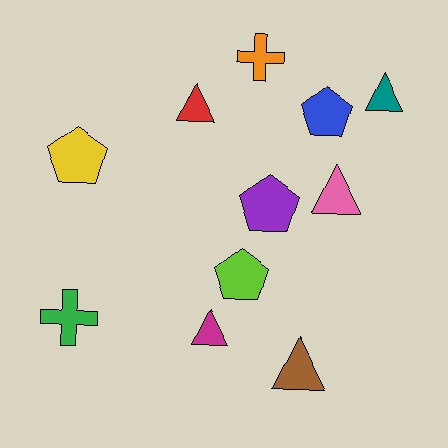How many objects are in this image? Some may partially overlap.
There are 11 objects.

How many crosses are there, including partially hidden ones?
There are 2 crosses.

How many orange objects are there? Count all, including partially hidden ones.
There is 1 orange object.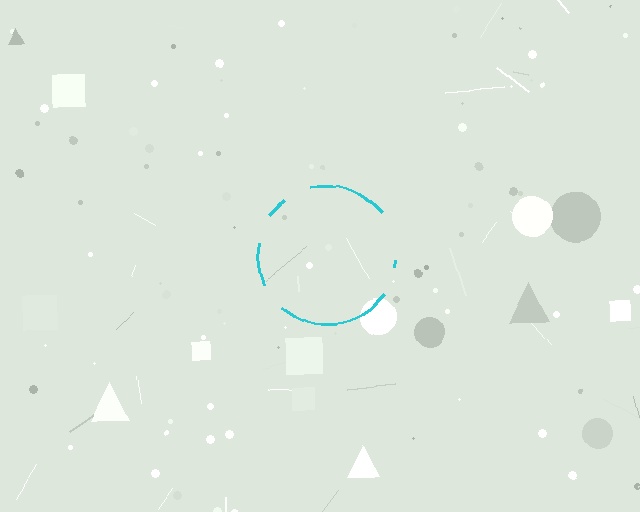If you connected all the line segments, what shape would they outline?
They would outline a circle.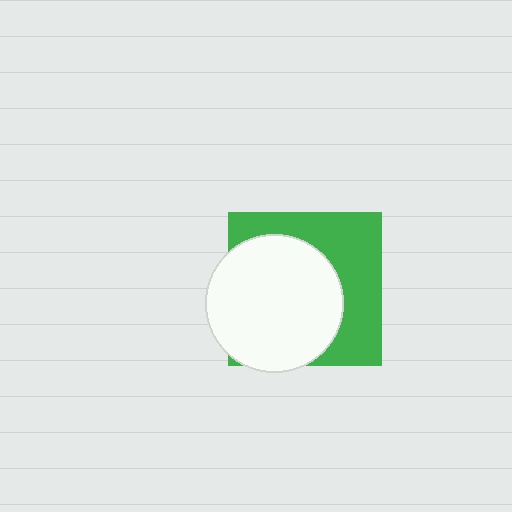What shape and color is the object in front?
The object in front is a white circle.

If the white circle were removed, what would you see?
You would see the complete green square.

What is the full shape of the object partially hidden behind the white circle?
The partially hidden object is a green square.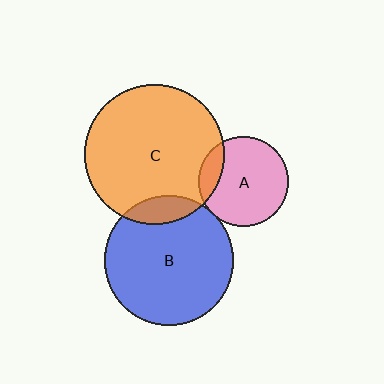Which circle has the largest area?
Circle C (orange).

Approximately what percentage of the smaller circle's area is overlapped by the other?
Approximately 10%.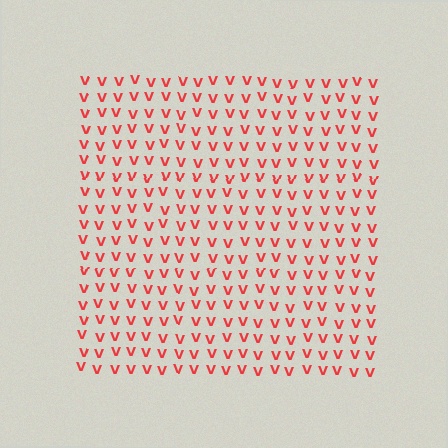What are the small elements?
The small elements are letter V's.